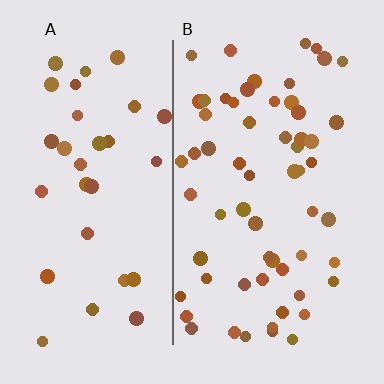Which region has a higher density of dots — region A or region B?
B (the right).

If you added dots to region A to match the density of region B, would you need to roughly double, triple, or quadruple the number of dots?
Approximately double.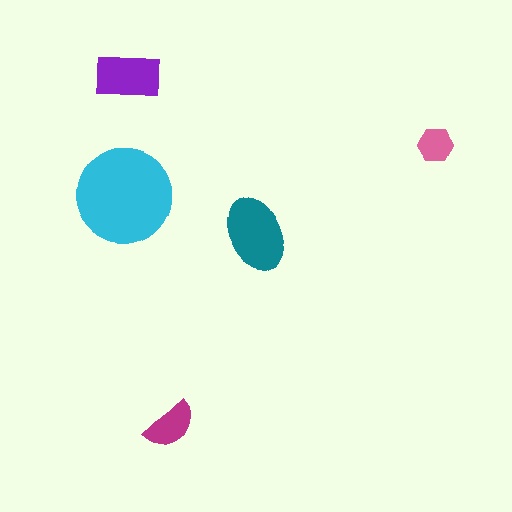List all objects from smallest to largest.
The pink hexagon, the magenta semicircle, the purple rectangle, the teal ellipse, the cyan circle.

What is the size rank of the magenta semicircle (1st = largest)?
4th.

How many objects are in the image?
There are 5 objects in the image.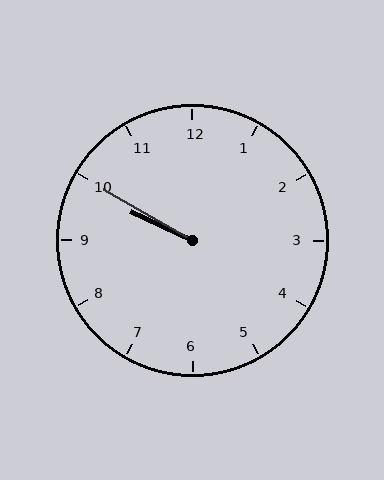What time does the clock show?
9:50.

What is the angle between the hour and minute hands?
Approximately 5 degrees.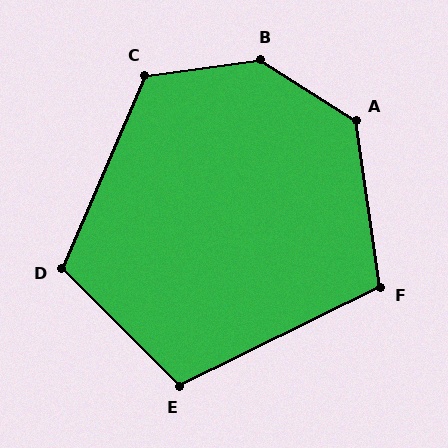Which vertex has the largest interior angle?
B, at approximately 140 degrees.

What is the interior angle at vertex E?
Approximately 109 degrees (obtuse).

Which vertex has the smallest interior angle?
F, at approximately 108 degrees.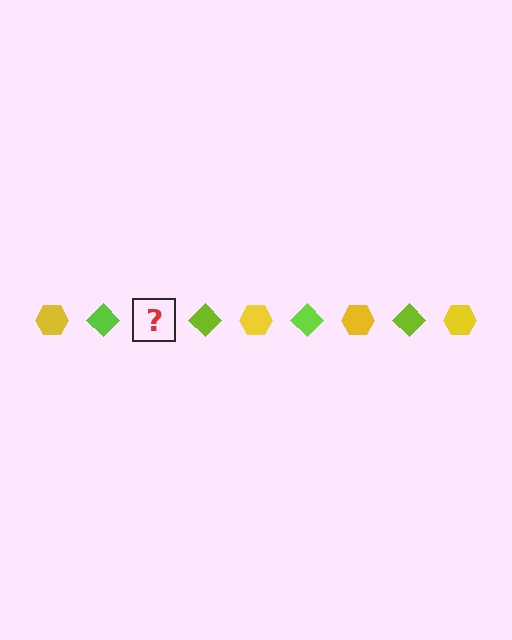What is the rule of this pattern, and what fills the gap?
The rule is that the pattern alternates between yellow hexagon and lime diamond. The gap should be filled with a yellow hexagon.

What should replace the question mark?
The question mark should be replaced with a yellow hexagon.